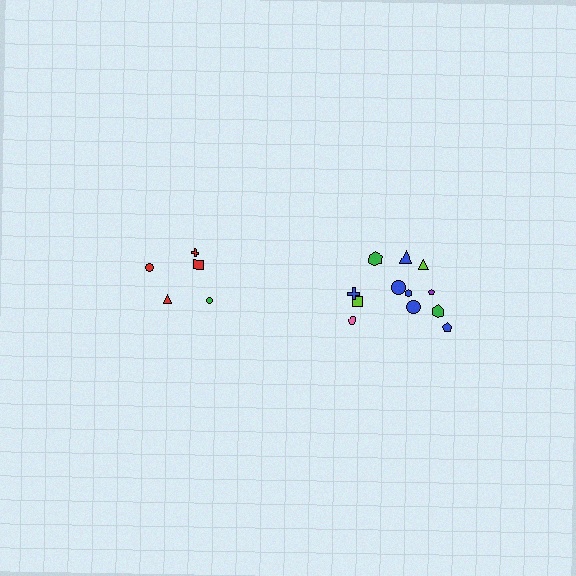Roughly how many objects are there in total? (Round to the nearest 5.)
Roughly 15 objects in total.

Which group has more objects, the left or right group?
The right group.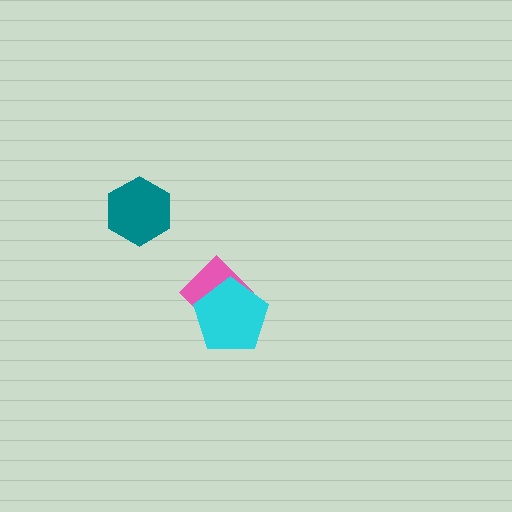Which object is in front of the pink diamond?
The cyan pentagon is in front of the pink diamond.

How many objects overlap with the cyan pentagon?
1 object overlaps with the cyan pentagon.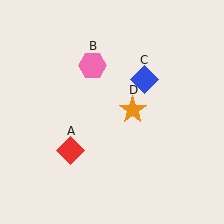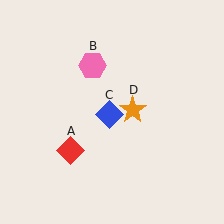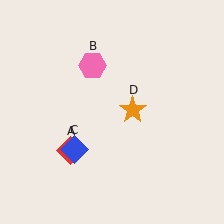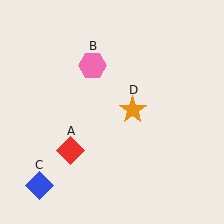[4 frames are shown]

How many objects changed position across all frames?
1 object changed position: blue diamond (object C).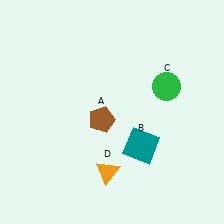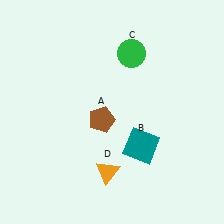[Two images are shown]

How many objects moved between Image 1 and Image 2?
1 object moved between the two images.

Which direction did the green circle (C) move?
The green circle (C) moved left.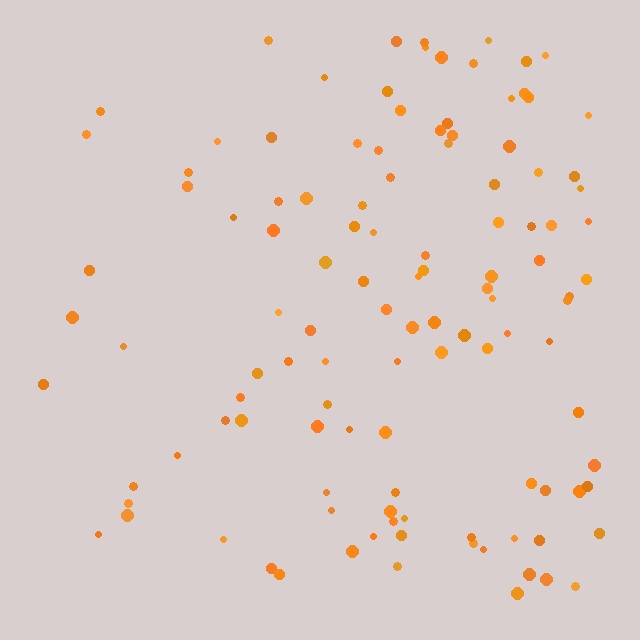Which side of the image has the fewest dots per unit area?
The left.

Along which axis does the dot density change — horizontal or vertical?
Horizontal.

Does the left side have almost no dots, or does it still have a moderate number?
Still a moderate number, just noticeably fewer than the right.